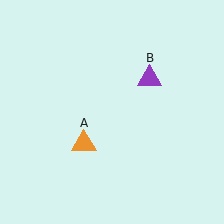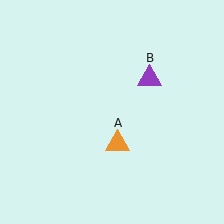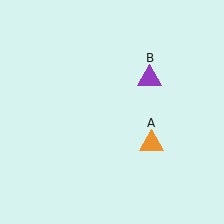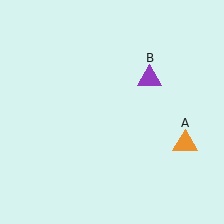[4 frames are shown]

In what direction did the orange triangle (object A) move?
The orange triangle (object A) moved right.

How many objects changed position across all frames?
1 object changed position: orange triangle (object A).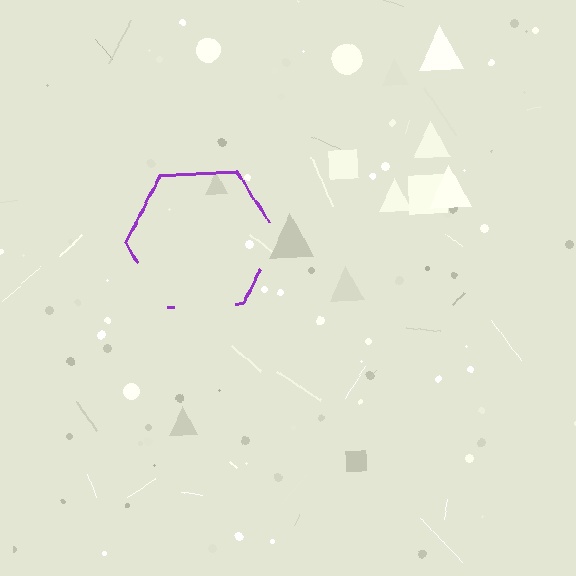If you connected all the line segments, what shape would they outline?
They would outline a hexagon.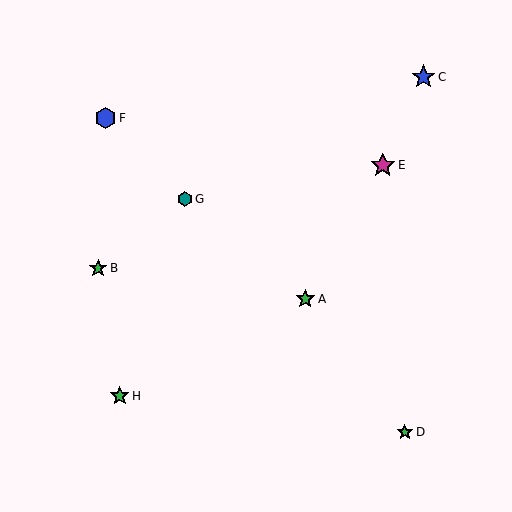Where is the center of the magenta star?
The center of the magenta star is at (383, 165).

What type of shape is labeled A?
Shape A is a green star.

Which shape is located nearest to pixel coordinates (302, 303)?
The green star (labeled A) at (305, 299) is nearest to that location.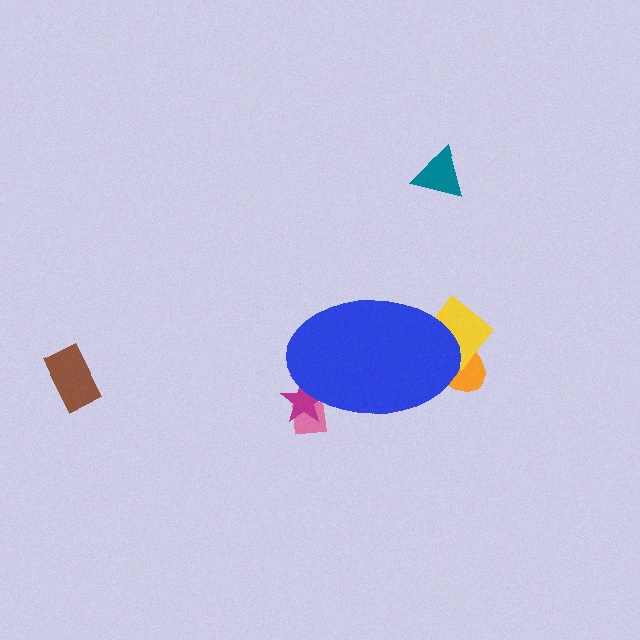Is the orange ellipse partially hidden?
Yes, the orange ellipse is partially hidden behind the blue ellipse.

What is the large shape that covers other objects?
A blue ellipse.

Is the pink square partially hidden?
Yes, the pink square is partially hidden behind the blue ellipse.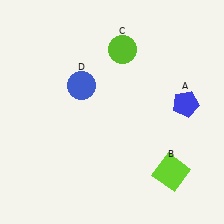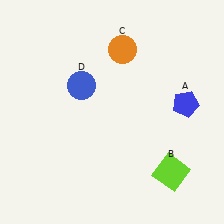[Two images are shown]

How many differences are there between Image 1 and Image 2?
There is 1 difference between the two images.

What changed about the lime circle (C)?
In Image 1, C is lime. In Image 2, it changed to orange.